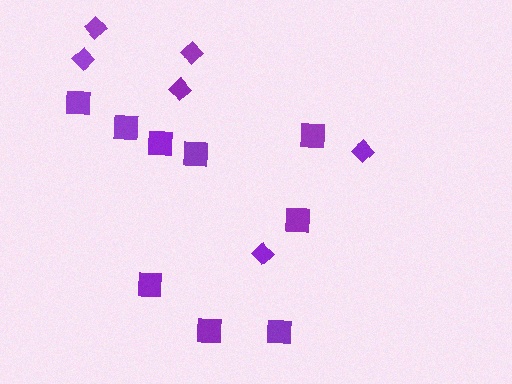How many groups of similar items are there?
There are 2 groups: one group of diamonds (6) and one group of squares (9).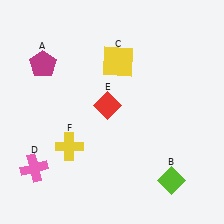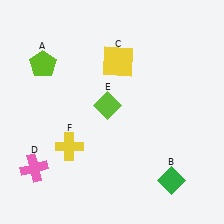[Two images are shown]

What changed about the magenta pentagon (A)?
In Image 1, A is magenta. In Image 2, it changed to lime.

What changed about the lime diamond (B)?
In Image 1, B is lime. In Image 2, it changed to green.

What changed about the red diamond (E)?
In Image 1, E is red. In Image 2, it changed to lime.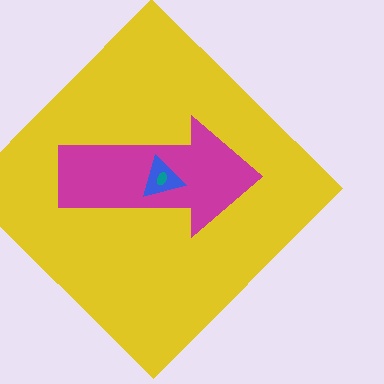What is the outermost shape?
The yellow diamond.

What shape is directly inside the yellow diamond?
The magenta arrow.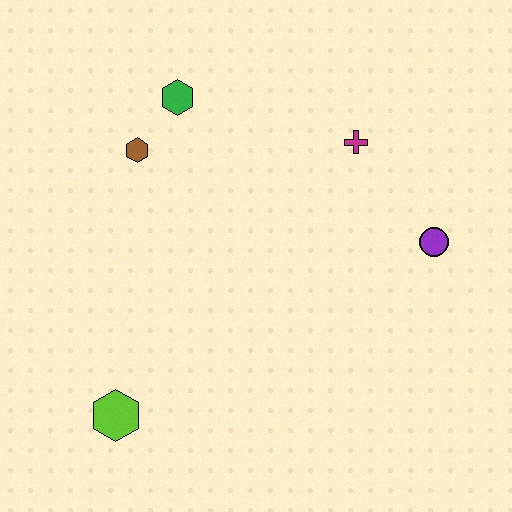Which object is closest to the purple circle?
The magenta cross is closest to the purple circle.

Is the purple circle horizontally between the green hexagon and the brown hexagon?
No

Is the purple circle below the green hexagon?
Yes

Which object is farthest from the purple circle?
The lime hexagon is farthest from the purple circle.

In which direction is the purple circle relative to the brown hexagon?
The purple circle is to the right of the brown hexagon.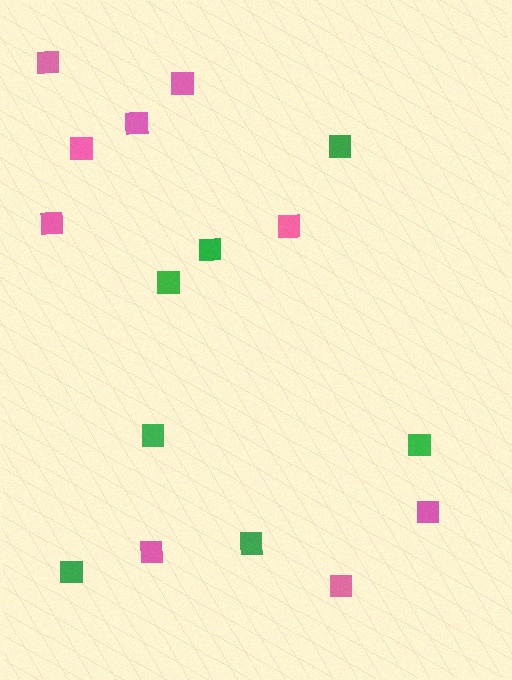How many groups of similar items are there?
There are 2 groups: one group of pink squares (9) and one group of green squares (7).